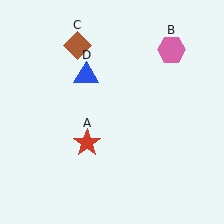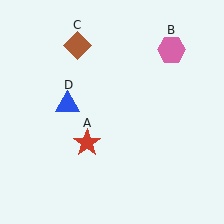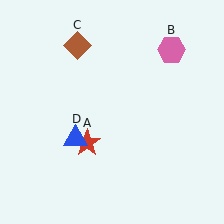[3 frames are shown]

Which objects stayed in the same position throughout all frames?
Red star (object A) and pink hexagon (object B) and brown diamond (object C) remained stationary.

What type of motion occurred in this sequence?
The blue triangle (object D) rotated counterclockwise around the center of the scene.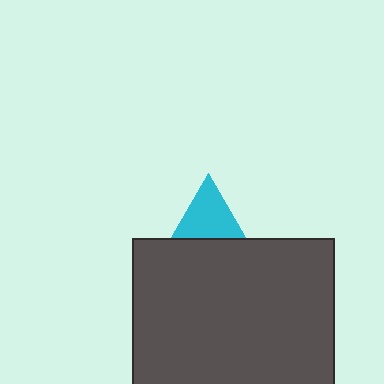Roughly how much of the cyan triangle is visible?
A small part of it is visible (roughly 32%).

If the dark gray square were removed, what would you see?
You would see the complete cyan triangle.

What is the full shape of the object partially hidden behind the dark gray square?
The partially hidden object is a cyan triangle.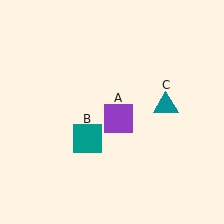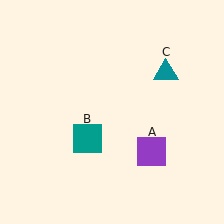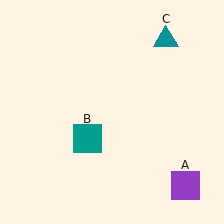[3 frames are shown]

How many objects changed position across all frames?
2 objects changed position: purple square (object A), teal triangle (object C).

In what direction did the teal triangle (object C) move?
The teal triangle (object C) moved up.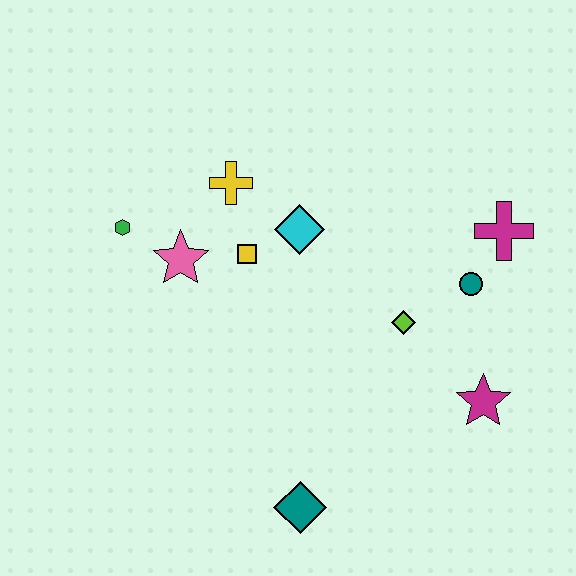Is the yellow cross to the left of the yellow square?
Yes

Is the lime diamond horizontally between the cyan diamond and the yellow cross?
No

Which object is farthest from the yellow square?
The magenta star is farthest from the yellow square.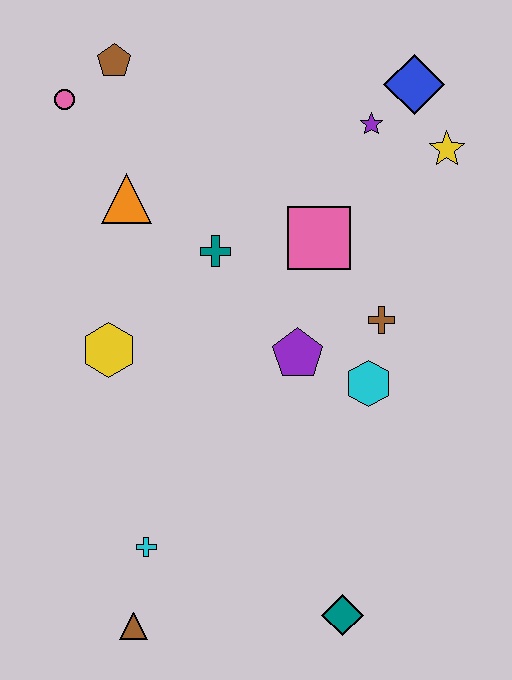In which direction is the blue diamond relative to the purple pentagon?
The blue diamond is above the purple pentagon.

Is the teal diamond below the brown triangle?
No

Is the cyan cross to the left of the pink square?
Yes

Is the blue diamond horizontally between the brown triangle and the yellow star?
Yes